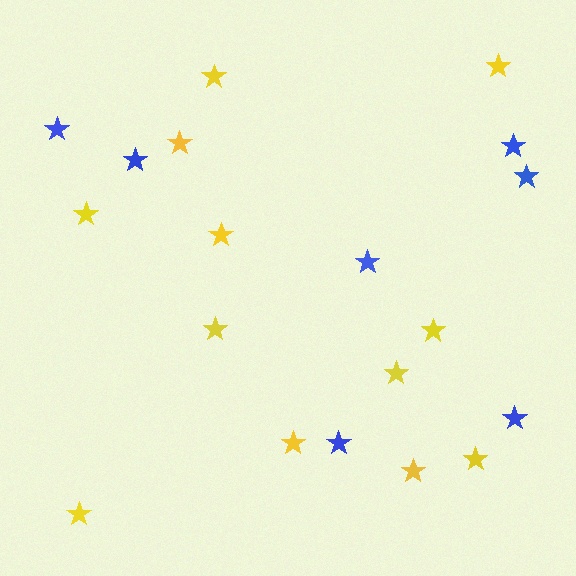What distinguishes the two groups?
There are 2 groups: one group of blue stars (7) and one group of yellow stars (12).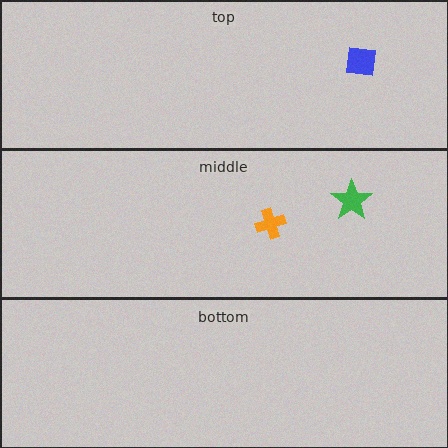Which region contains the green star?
The middle region.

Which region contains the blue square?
The top region.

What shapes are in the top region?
The blue square.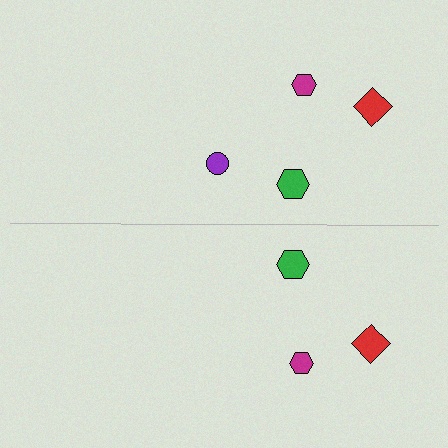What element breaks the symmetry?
A purple circle is missing from the bottom side.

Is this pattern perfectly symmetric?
No, the pattern is not perfectly symmetric. A purple circle is missing from the bottom side.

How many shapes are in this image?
There are 7 shapes in this image.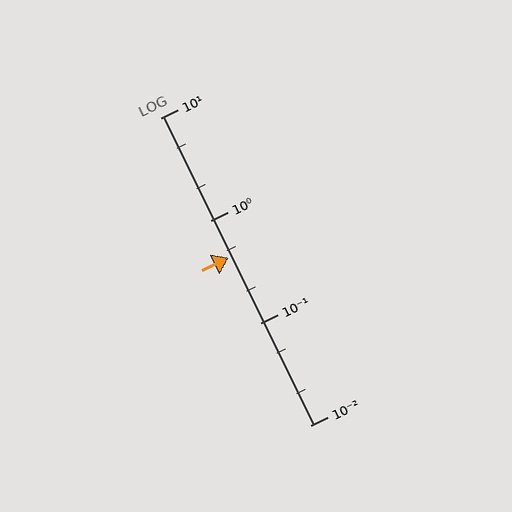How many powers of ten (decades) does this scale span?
The scale spans 3 decades, from 0.01 to 10.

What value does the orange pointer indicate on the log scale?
The pointer indicates approximately 0.43.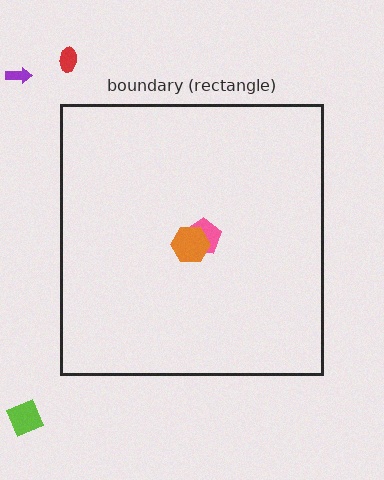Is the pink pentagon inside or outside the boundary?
Inside.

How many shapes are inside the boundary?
2 inside, 3 outside.